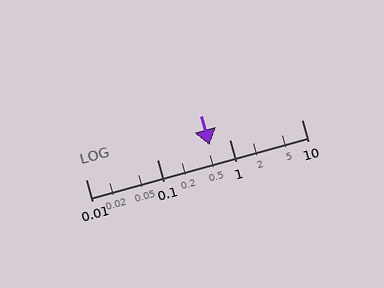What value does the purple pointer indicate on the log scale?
The pointer indicates approximately 0.52.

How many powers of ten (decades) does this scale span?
The scale spans 3 decades, from 0.01 to 10.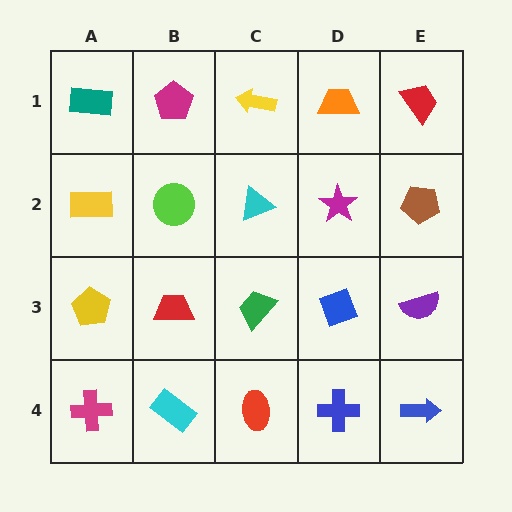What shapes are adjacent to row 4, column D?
A blue diamond (row 3, column D), a red ellipse (row 4, column C), a blue arrow (row 4, column E).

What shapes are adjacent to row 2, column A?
A teal rectangle (row 1, column A), a yellow pentagon (row 3, column A), a lime circle (row 2, column B).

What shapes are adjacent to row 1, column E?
A brown pentagon (row 2, column E), an orange trapezoid (row 1, column D).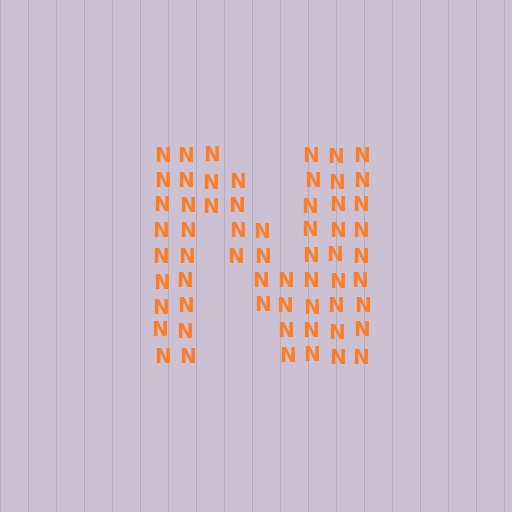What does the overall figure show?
The overall figure shows the letter N.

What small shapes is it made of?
It is made of small letter N's.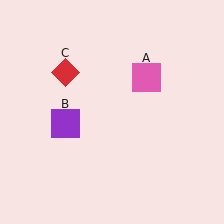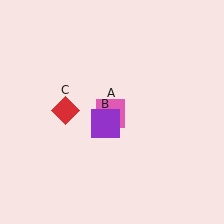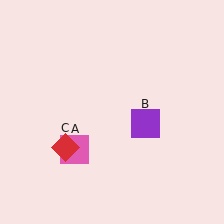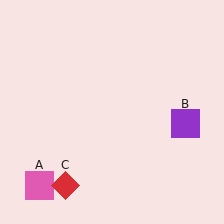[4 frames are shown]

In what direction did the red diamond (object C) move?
The red diamond (object C) moved down.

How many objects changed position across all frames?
3 objects changed position: pink square (object A), purple square (object B), red diamond (object C).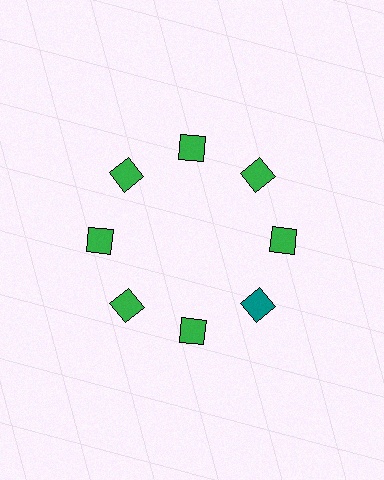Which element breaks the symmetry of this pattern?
The teal diamond at roughly the 4 o'clock position breaks the symmetry. All other shapes are green diamonds.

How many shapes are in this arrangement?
There are 8 shapes arranged in a ring pattern.